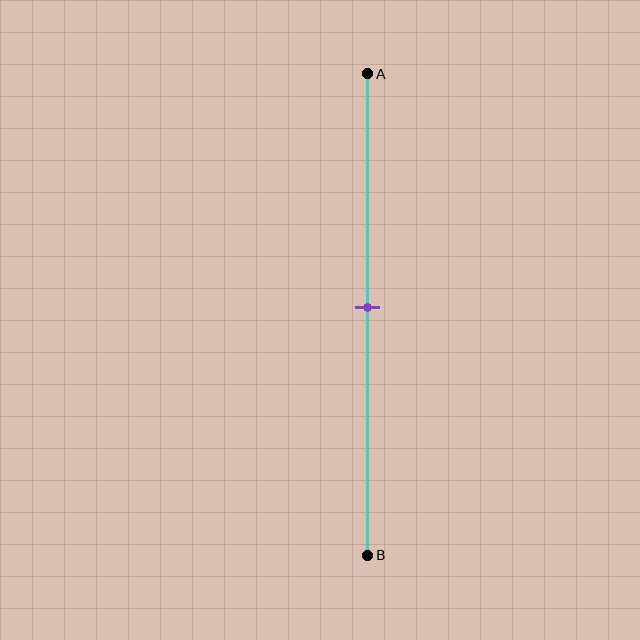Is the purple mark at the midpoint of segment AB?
Yes, the mark is approximately at the midpoint.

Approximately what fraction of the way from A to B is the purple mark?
The purple mark is approximately 50% of the way from A to B.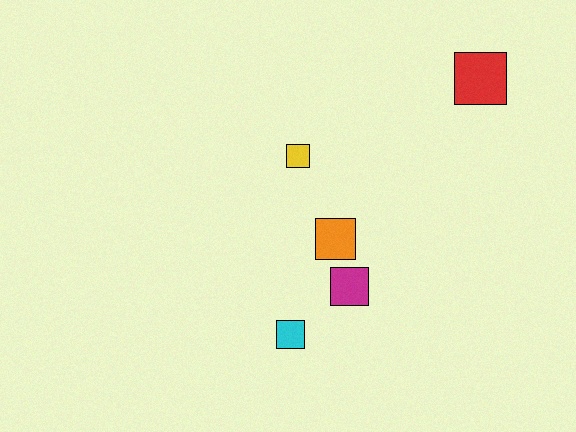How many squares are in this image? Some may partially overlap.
There are 5 squares.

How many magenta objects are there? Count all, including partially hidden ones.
There is 1 magenta object.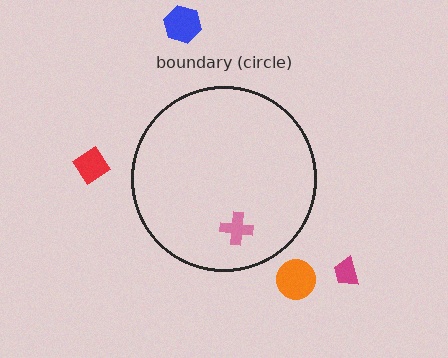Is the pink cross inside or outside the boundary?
Inside.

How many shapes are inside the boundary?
1 inside, 4 outside.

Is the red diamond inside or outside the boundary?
Outside.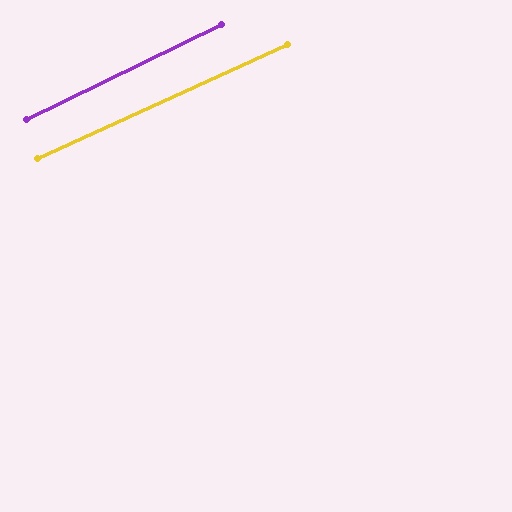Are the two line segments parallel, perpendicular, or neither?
Parallel — their directions differ by only 1.6°.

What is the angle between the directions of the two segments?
Approximately 2 degrees.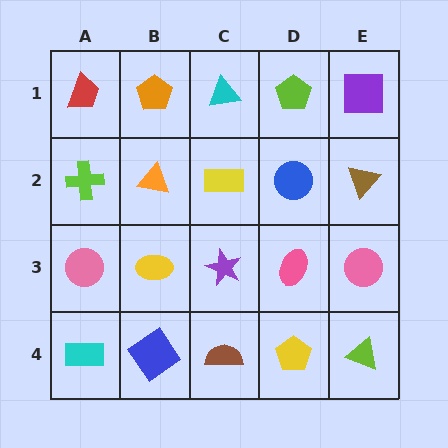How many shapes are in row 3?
5 shapes.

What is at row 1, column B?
An orange pentagon.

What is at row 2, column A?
A lime cross.